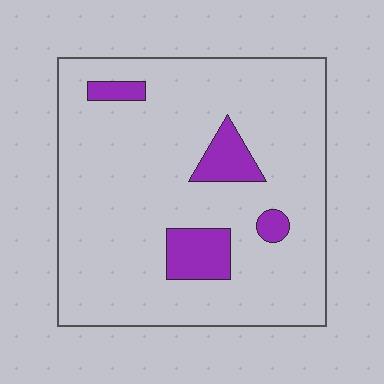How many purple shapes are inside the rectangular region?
4.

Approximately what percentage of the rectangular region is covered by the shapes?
Approximately 10%.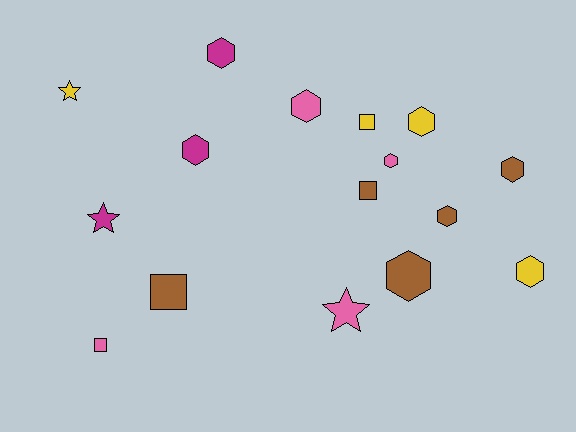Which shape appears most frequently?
Hexagon, with 9 objects.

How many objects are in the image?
There are 16 objects.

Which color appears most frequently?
Brown, with 5 objects.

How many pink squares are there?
There is 1 pink square.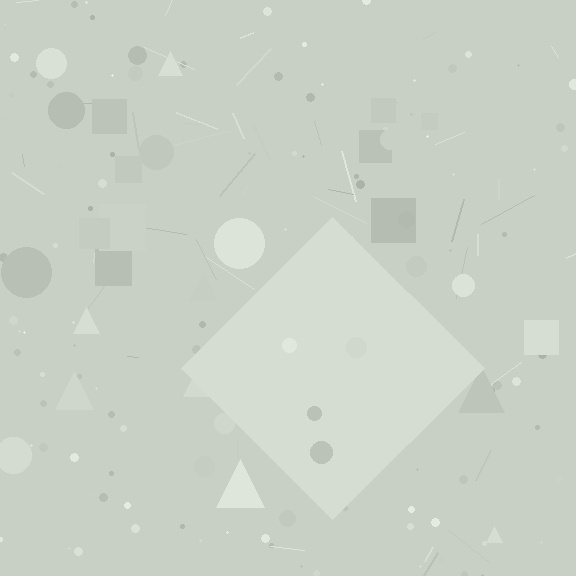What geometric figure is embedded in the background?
A diamond is embedded in the background.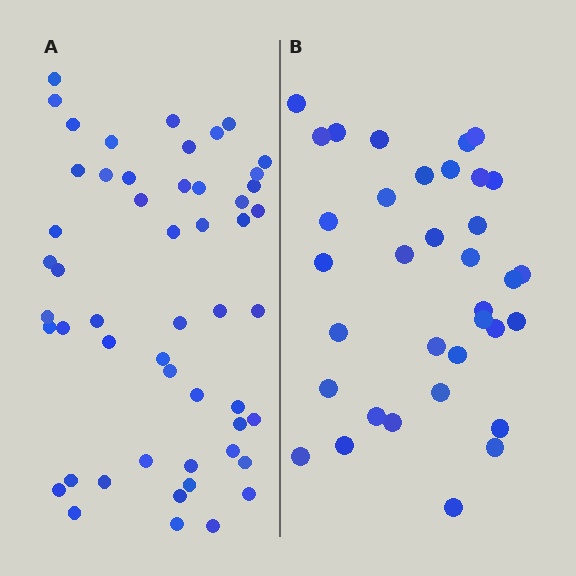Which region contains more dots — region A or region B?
Region A (the left region) has more dots.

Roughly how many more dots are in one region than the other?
Region A has approximately 15 more dots than region B.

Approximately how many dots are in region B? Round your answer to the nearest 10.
About 40 dots. (The exact count is 35, which rounds to 40.)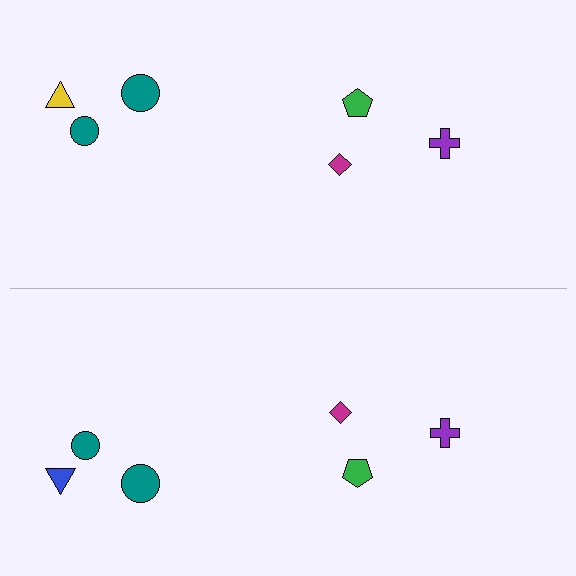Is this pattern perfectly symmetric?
No, the pattern is not perfectly symmetric. The blue triangle on the bottom side breaks the symmetry — its mirror counterpart is yellow.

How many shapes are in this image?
There are 12 shapes in this image.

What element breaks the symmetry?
The blue triangle on the bottom side breaks the symmetry — its mirror counterpart is yellow.